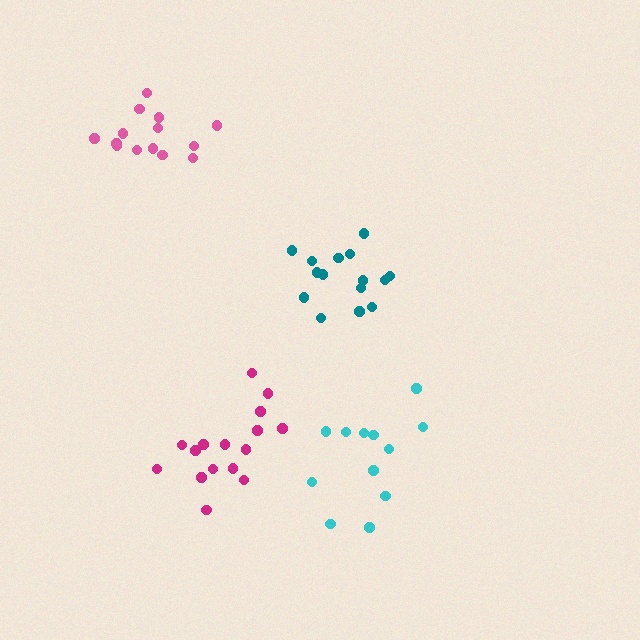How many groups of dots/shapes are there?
There are 4 groups.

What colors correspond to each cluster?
The clusters are colored: magenta, cyan, pink, teal.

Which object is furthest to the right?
The cyan cluster is rightmost.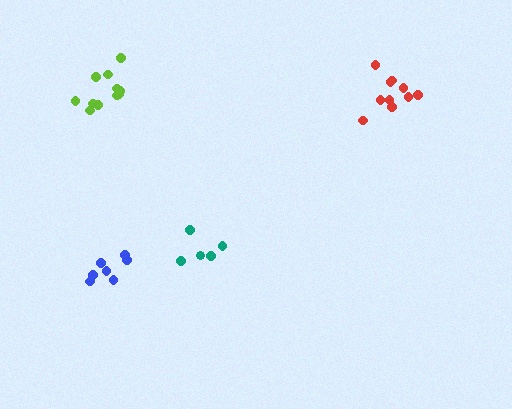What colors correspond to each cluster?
The clusters are colored: teal, blue, red, lime.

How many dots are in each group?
Group 1: 5 dots, Group 2: 7 dots, Group 3: 10 dots, Group 4: 11 dots (33 total).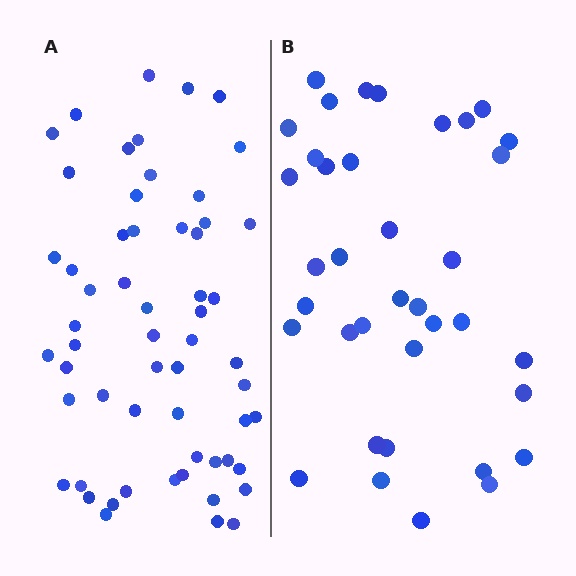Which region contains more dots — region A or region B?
Region A (the left region) has more dots.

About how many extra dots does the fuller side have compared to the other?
Region A has approximately 20 more dots than region B.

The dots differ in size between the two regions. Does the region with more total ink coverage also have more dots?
No. Region B has more total ink coverage because its dots are larger, but region A actually contains more individual dots. Total area can be misleading — the number of items is what matters here.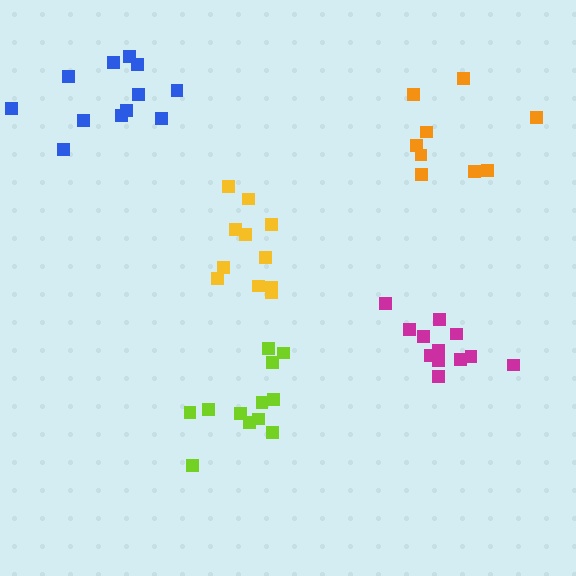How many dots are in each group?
Group 1: 12 dots, Group 2: 11 dots, Group 3: 12 dots, Group 4: 9 dots, Group 5: 12 dots (56 total).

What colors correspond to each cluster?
The clusters are colored: lime, yellow, blue, orange, magenta.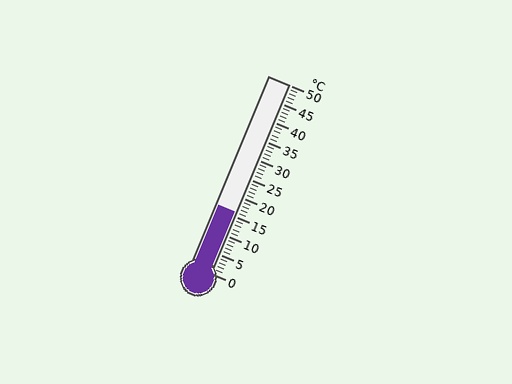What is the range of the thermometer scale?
The thermometer scale ranges from 0°C to 50°C.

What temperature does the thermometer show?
The thermometer shows approximately 16°C.